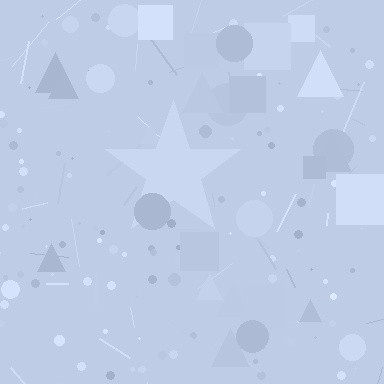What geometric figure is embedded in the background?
A star is embedded in the background.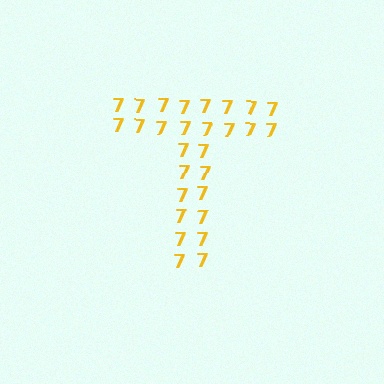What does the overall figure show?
The overall figure shows the letter T.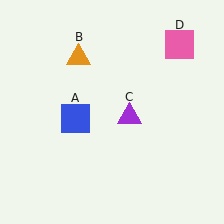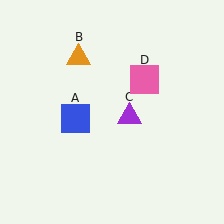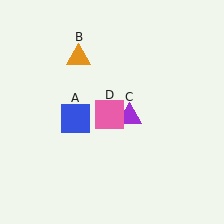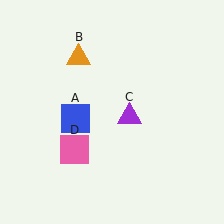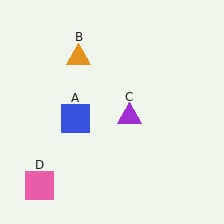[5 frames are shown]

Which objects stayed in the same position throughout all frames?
Blue square (object A) and orange triangle (object B) and purple triangle (object C) remained stationary.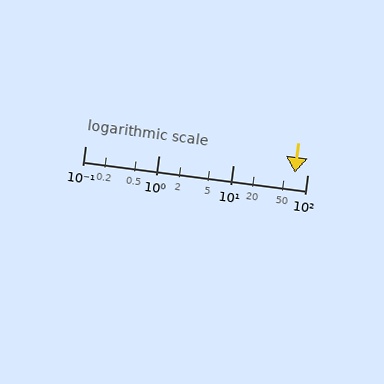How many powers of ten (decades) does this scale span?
The scale spans 3 decades, from 0.1 to 100.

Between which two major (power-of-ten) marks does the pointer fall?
The pointer is between 10 and 100.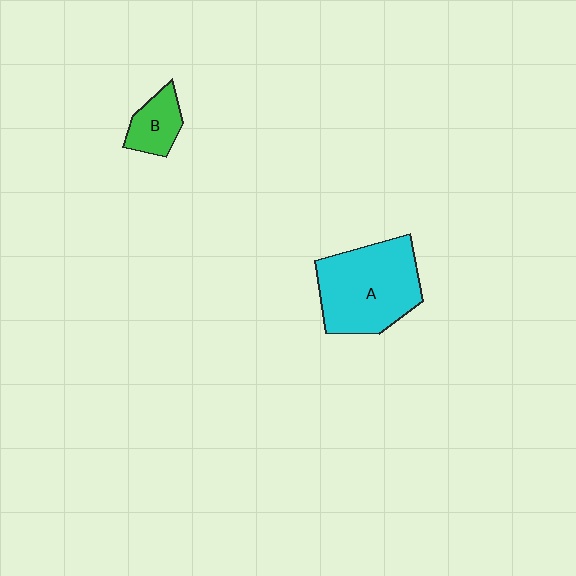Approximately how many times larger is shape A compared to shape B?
Approximately 2.9 times.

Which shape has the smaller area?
Shape B (green).